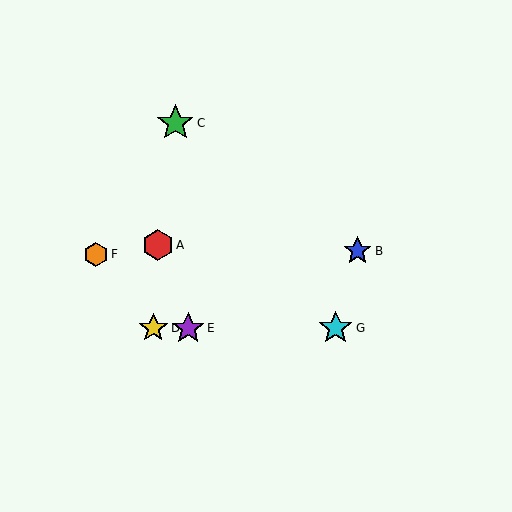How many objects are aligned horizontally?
3 objects (D, E, G) are aligned horizontally.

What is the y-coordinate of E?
Object E is at y≈328.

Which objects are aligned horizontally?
Objects D, E, G are aligned horizontally.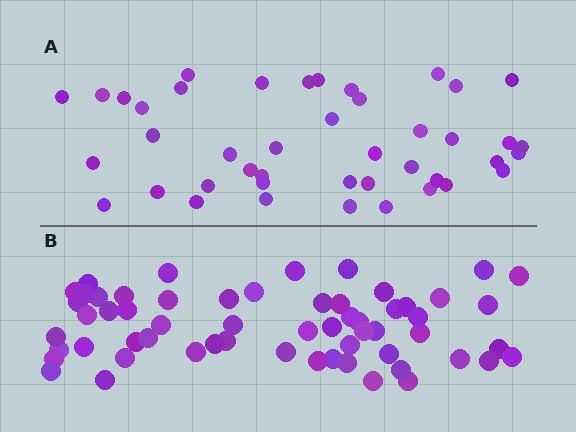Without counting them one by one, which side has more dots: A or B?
Region B (the bottom region) has more dots.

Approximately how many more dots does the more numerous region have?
Region B has approximately 15 more dots than region A.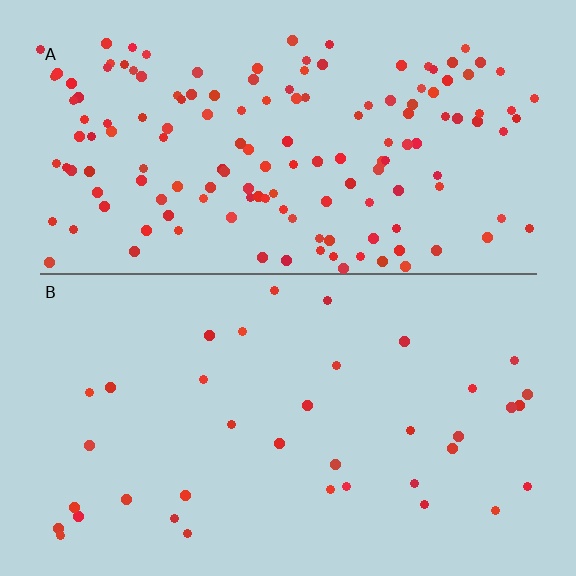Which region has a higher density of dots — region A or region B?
A (the top).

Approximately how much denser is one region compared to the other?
Approximately 4.1× — region A over region B.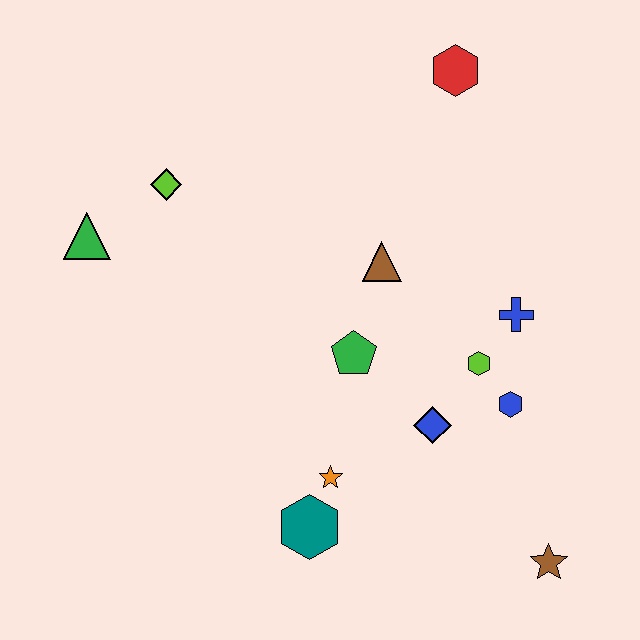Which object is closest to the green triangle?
The lime diamond is closest to the green triangle.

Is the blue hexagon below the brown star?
No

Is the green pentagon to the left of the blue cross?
Yes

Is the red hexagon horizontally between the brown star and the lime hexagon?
No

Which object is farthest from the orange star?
The red hexagon is farthest from the orange star.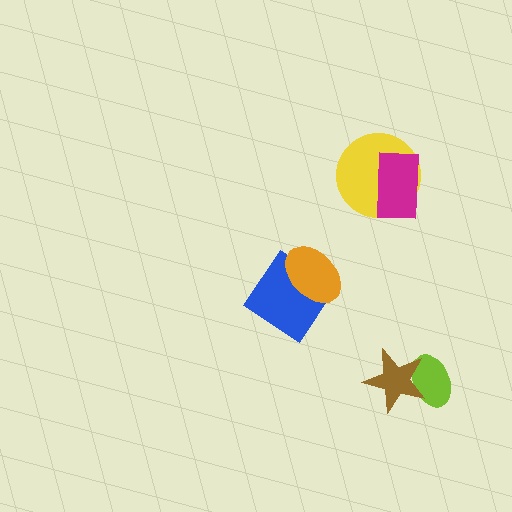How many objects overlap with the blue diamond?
1 object overlaps with the blue diamond.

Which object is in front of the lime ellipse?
The brown star is in front of the lime ellipse.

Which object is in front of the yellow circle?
The magenta rectangle is in front of the yellow circle.